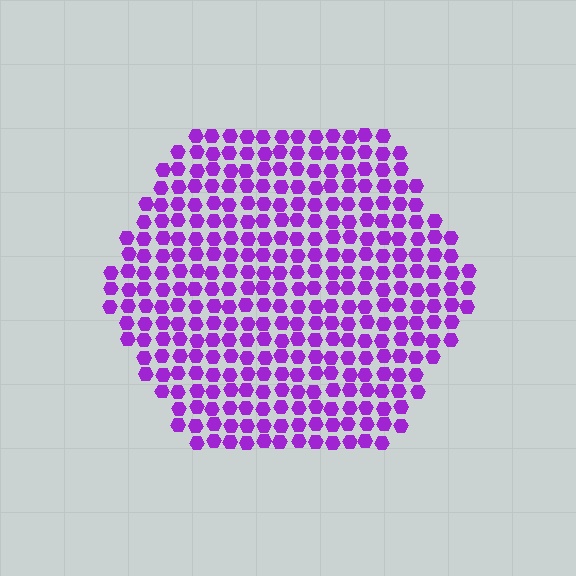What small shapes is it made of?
It is made of small hexagons.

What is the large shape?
The large shape is a hexagon.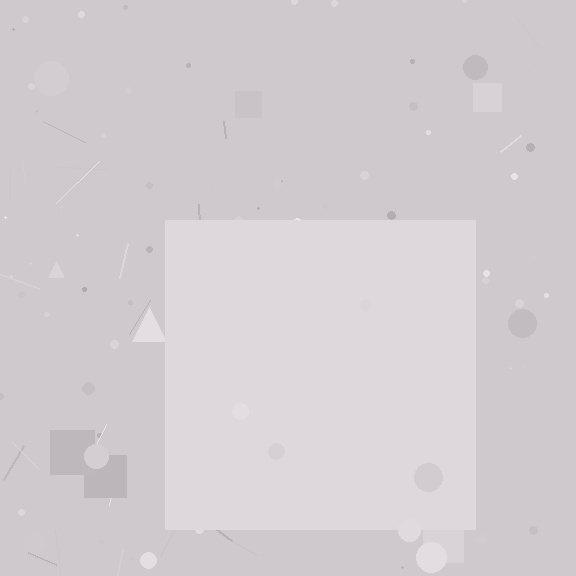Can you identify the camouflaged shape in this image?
The camouflaged shape is a square.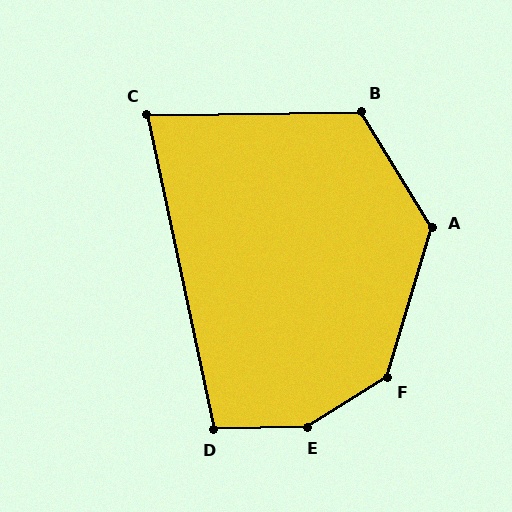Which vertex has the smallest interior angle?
C, at approximately 79 degrees.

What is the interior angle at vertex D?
Approximately 101 degrees (obtuse).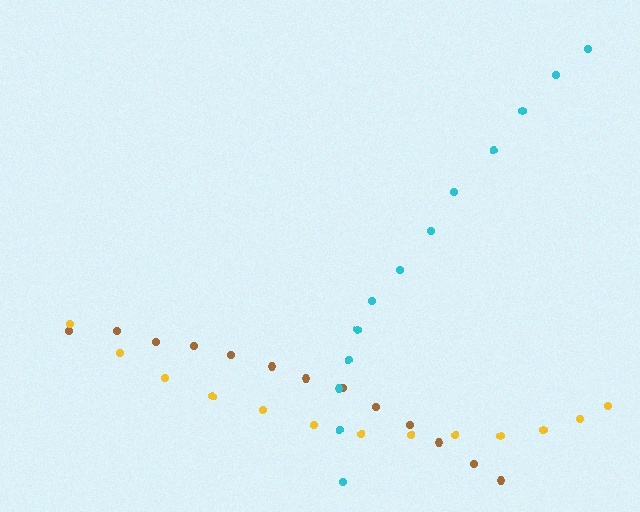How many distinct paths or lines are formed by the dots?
There are 3 distinct paths.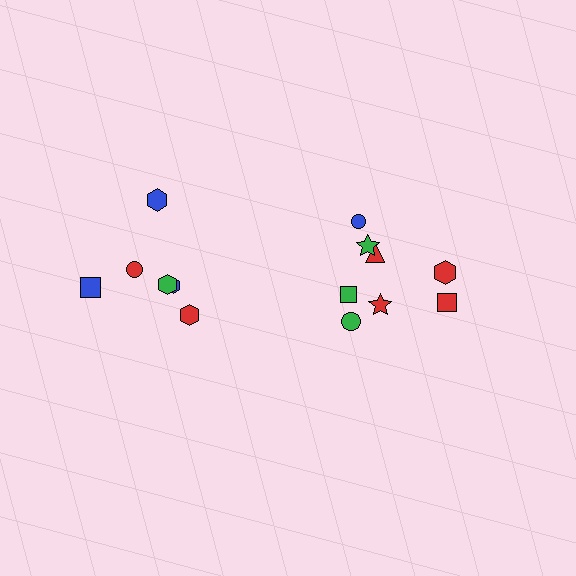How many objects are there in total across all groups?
There are 14 objects.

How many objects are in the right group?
There are 8 objects.